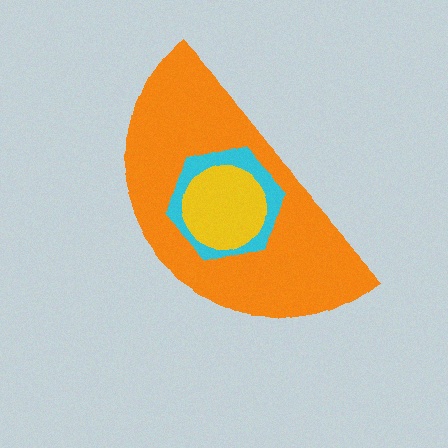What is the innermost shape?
The yellow circle.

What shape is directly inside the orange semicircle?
The cyan hexagon.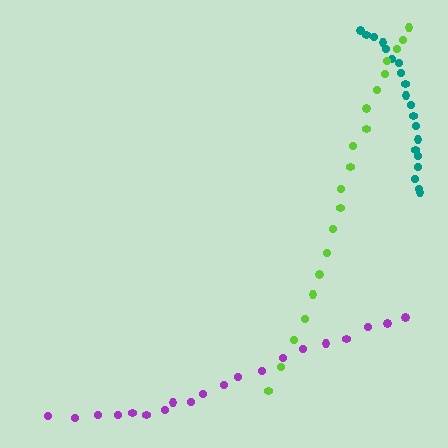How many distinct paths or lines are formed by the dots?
There are 3 distinct paths.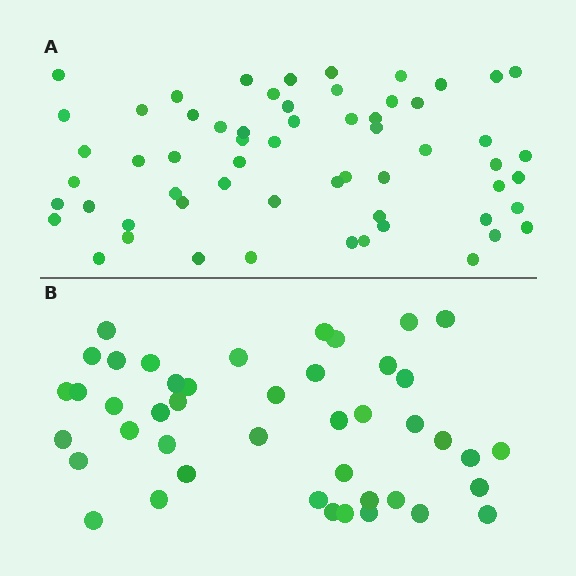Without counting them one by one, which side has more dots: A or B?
Region A (the top region) has more dots.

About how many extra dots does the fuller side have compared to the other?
Region A has approximately 15 more dots than region B.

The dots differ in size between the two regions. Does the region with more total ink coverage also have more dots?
No. Region B has more total ink coverage because its dots are larger, but region A actually contains more individual dots. Total area can be misleading — the number of items is what matters here.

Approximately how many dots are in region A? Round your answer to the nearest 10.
About 60 dots.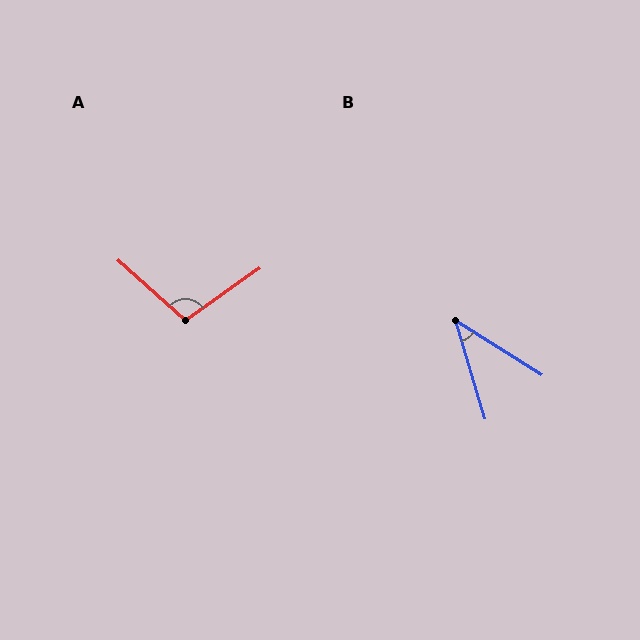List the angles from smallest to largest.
B (41°), A (103°).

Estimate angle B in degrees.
Approximately 41 degrees.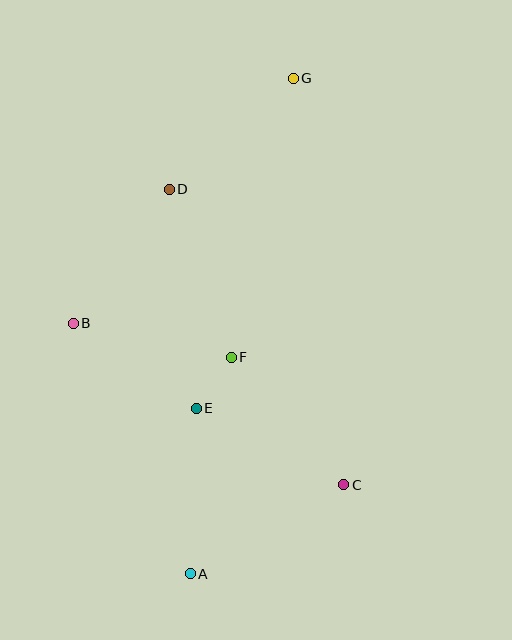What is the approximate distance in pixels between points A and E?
The distance between A and E is approximately 166 pixels.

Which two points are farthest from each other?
Points A and G are farthest from each other.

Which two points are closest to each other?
Points E and F are closest to each other.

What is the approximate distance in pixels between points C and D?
The distance between C and D is approximately 343 pixels.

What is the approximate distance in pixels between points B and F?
The distance between B and F is approximately 161 pixels.